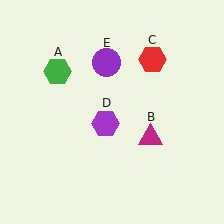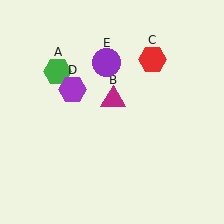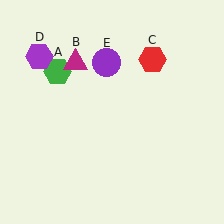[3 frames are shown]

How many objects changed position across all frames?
2 objects changed position: magenta triangle (object B), purple hexagon (object D).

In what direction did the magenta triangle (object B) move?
The magenta triangle (object B) moved up and to the left.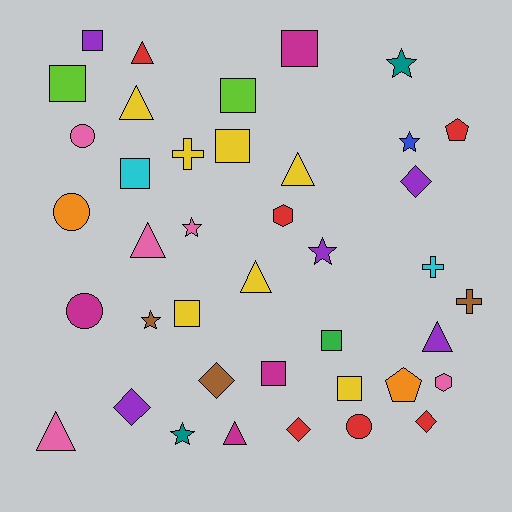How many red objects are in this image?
There are 6 red objects.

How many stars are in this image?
There are 6 stars.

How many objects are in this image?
There are 40 objects.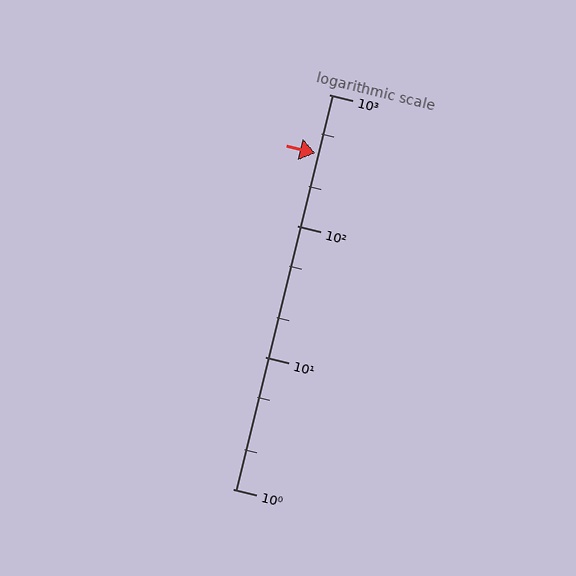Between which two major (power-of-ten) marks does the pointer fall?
The pointer is between 100 and 1000.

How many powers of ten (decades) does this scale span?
The scale spans 3 decades, from 1 to 1000.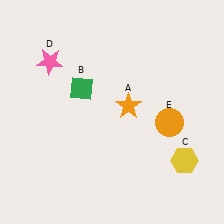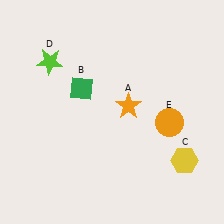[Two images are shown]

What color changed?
The star (D) changed from pink in Image 1 to lime in Image 2.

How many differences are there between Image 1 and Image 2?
There is 1 difference between the two images.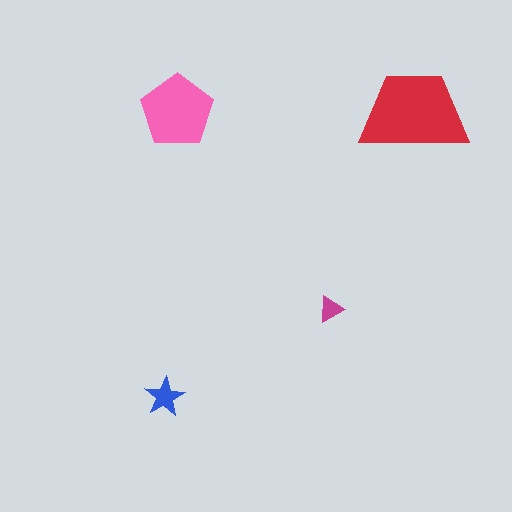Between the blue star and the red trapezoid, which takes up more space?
The red trapezoid.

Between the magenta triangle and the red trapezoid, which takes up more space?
The red trapezoid.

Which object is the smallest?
The magenta triangle.